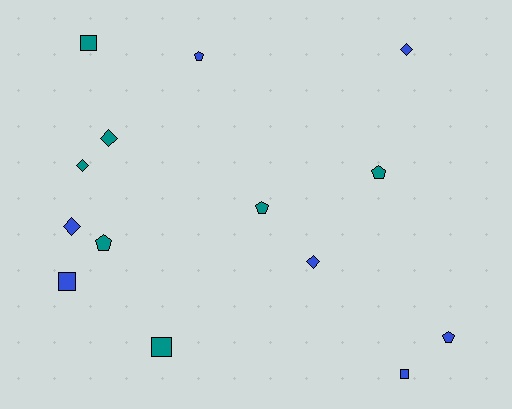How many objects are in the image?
There are 14 objects.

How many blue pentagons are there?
There are 2 blue pentagons.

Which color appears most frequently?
Blue, with 7 objects.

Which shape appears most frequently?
Pentagon, with 5 objects.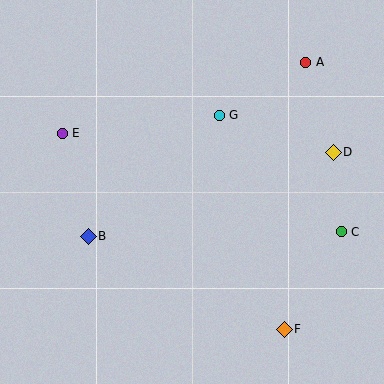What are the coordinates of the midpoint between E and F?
The midpoint between E and F is at (173, 231).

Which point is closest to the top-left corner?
Point E is closest to the top-left corner.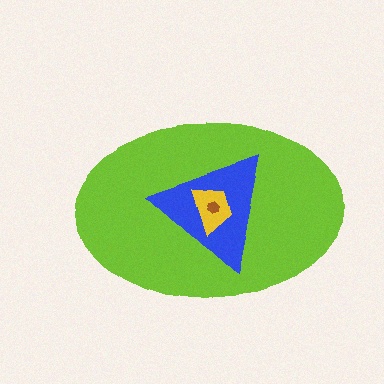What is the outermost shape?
The lime ellipse.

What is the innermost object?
The brown hexagon.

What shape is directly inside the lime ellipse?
The blue triangle.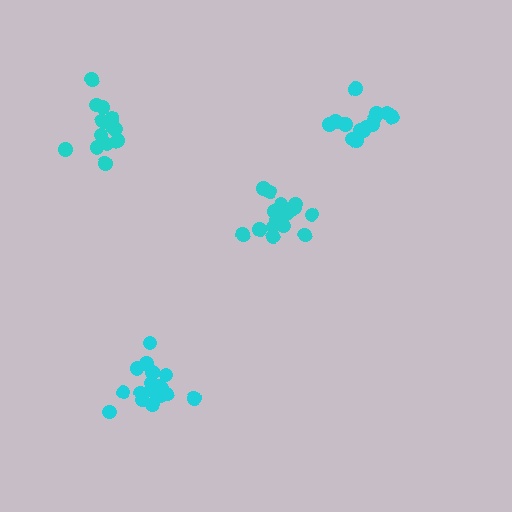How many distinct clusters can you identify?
There are 4 distinct clusters.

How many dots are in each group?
Group 1: 19 dots, Group 2: 17 dots, Group 3: 14 dots, Group 4: 14 dots (64 total).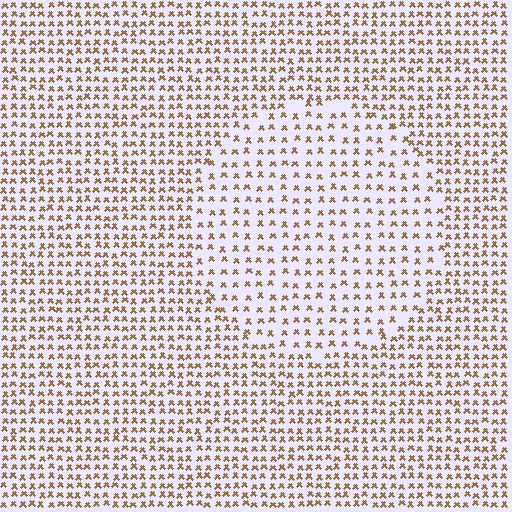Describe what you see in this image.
The image contains small brown elements arranged at two different densities. A circle-shaped region is visible where the elements are less densely packed than the surrounding area.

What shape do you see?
I see a circle.